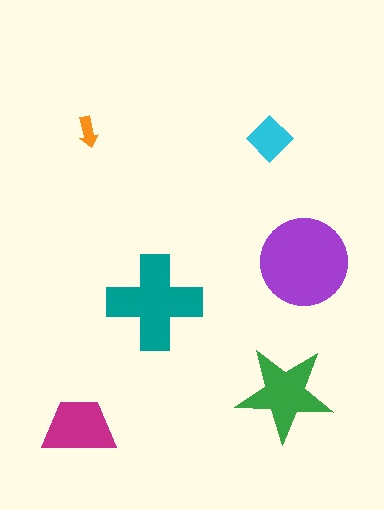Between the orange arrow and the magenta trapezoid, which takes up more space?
The magenta trapezoid.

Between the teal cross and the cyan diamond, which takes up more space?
The teal cross.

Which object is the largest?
The purple circle.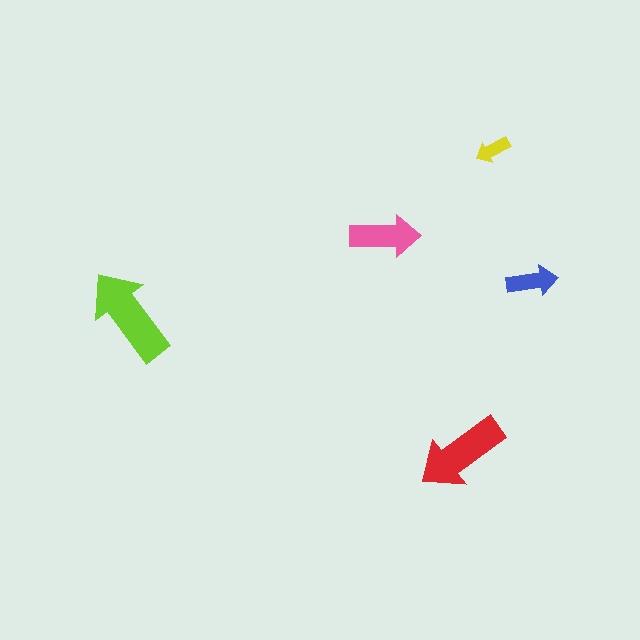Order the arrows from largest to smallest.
the lime one, the red one, the pink one, the blue one, the yellow one.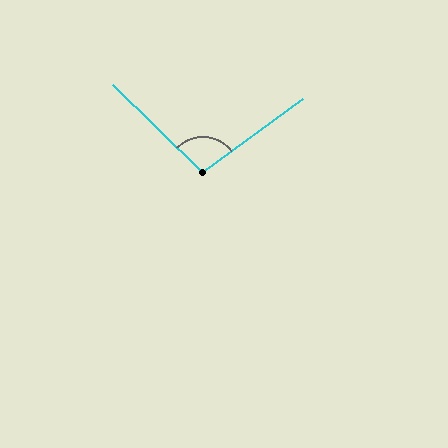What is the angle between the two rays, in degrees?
Approximately 99 degrees.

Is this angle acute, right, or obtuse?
It is obtuse.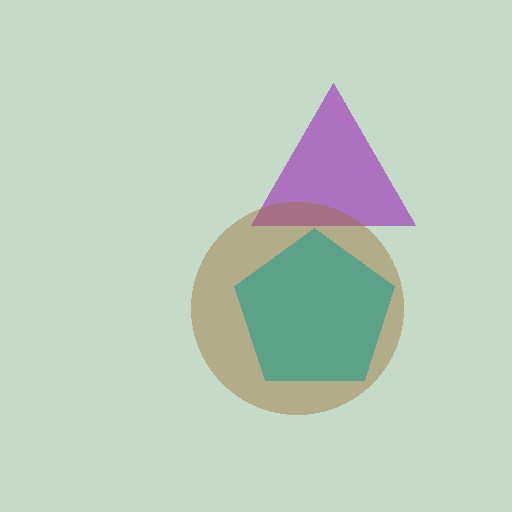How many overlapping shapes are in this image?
There are 3 overlapping shapes in the image.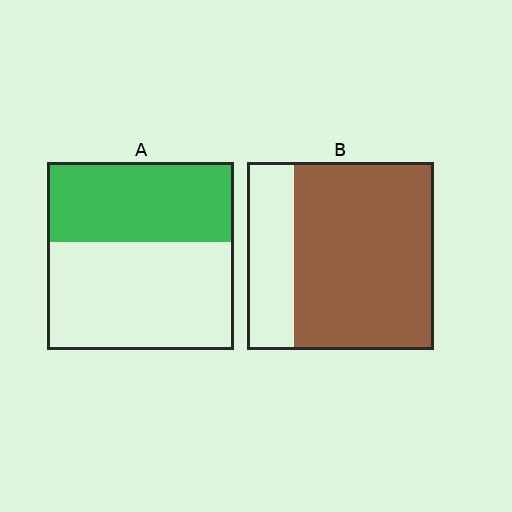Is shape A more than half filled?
No.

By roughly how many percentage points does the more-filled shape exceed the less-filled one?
By roughly 30 percentage points (B over A).